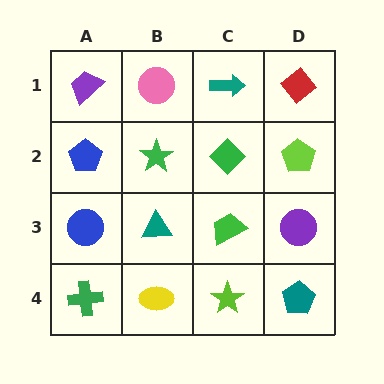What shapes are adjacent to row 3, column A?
A blue pentagon (row 2, column A), a green cross (row 4, column A), a teal triangle (row 3, column B).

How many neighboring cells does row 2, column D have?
3.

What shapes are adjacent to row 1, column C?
A green diamond (row 2, column C), a pink circle (row 1, column B), a red diamond (row 1, column D).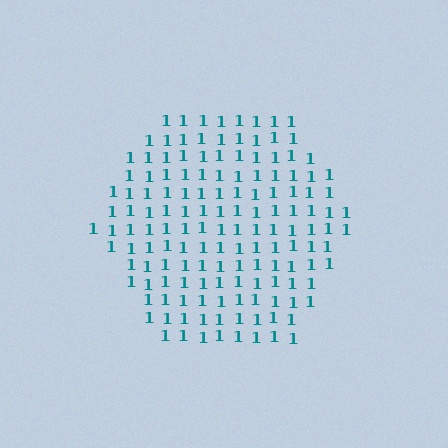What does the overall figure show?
The overall figure shows a hexagon.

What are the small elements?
The small elements are digit 1's.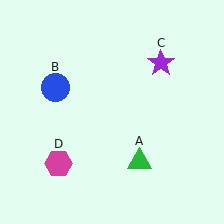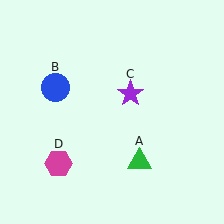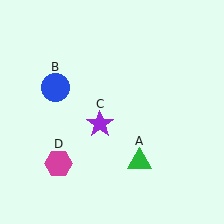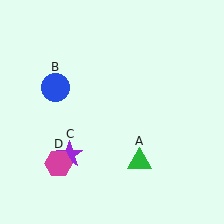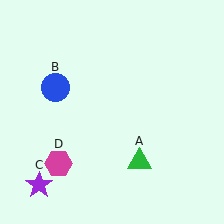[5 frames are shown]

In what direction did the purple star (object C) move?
The purple star (object C) moved down and to the left.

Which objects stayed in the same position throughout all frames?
Green triangle (object A) and blue circle (object B) and magenta hexagon (object D) remained stationary.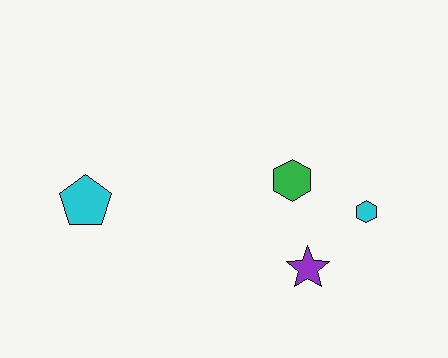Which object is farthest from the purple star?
The cyan pentagon is farthest from the purple star.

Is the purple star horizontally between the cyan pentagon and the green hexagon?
No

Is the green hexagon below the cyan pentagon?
No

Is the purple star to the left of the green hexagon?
No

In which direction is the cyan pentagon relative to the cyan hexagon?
The cyan pentagon is to the left of the cyan hexagon.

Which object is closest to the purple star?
The cyan hexagon is closest to the purple star.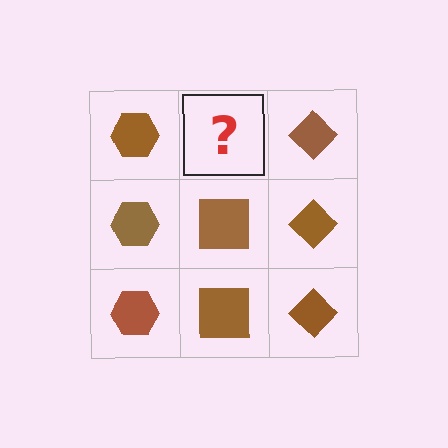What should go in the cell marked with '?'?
The missing cell should contain a brown square.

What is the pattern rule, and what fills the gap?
The rule is that each column has a consistent shape. The gap should be filled with a brown square.